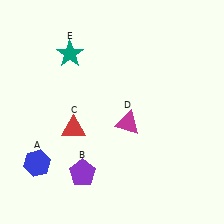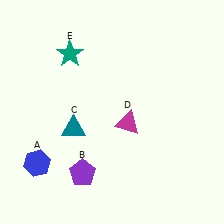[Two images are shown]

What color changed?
The triangle (C) changed from red in Image 1 to teal in Image 2.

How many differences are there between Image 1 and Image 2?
There is 1 difference between the two images.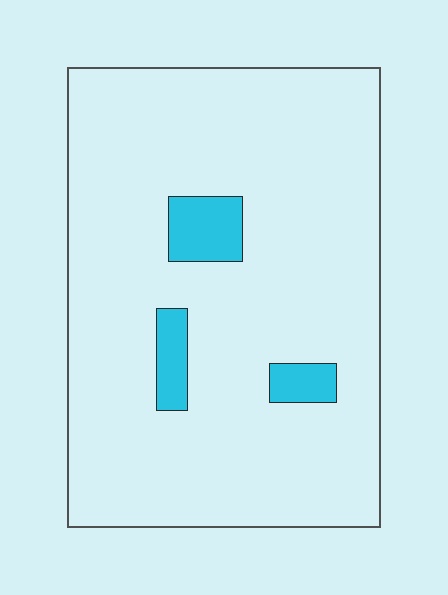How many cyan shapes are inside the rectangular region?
3.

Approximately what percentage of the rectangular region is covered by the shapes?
Approximately 10%.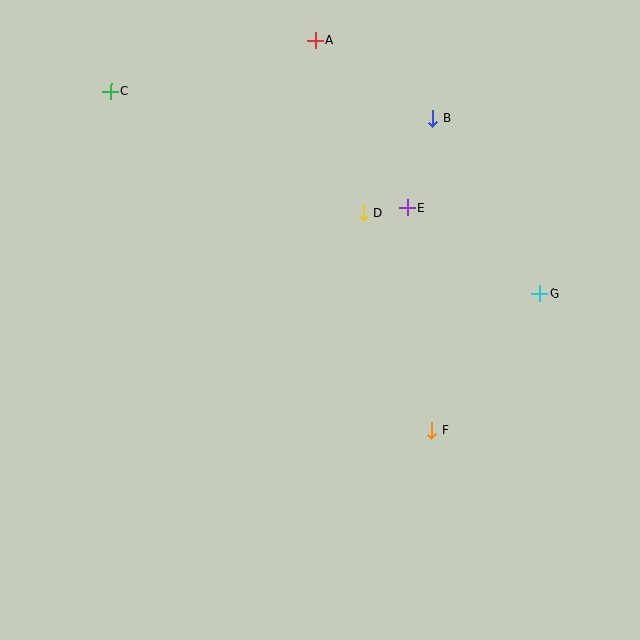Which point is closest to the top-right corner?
Point B is closest to the top-right corner.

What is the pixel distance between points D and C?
The distance between D and C is 281 pixels.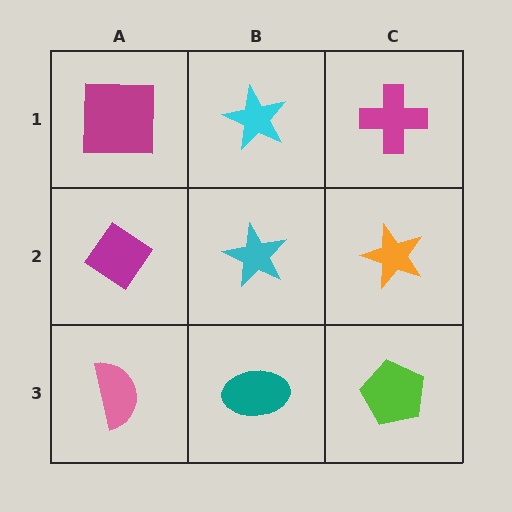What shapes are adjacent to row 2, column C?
A magenta cross (row 1, column C), a lime pentagon (row 3, column C), a cyan star (row 2, column B).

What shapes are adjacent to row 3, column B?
A cyan star (row 2, column B), a pink semicircle (row 3, column A), a lime pentagon (row 3, column C).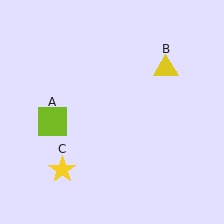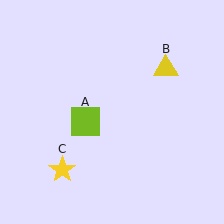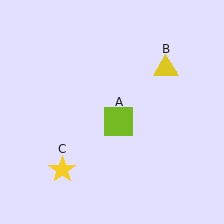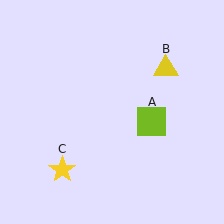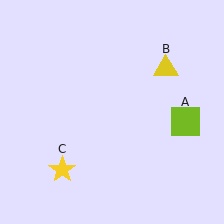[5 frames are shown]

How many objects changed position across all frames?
1 object changed position: lime square (object A).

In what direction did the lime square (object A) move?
The lime square (object A) moved right.